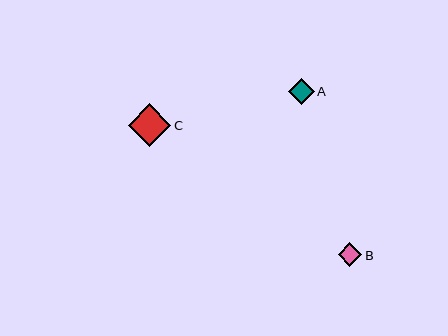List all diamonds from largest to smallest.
From largest to smallest: C, A, B.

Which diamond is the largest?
Diamond C is the largest with a size of approximately 42 pixels.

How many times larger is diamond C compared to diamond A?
Diamond C is approximately 1.7 times the size of diamond A.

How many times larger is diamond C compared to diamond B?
Diamond C is approximately 1.8 times the size of diamond B.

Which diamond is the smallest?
Diamond B is the smallest with a size of approximately 24 pixels.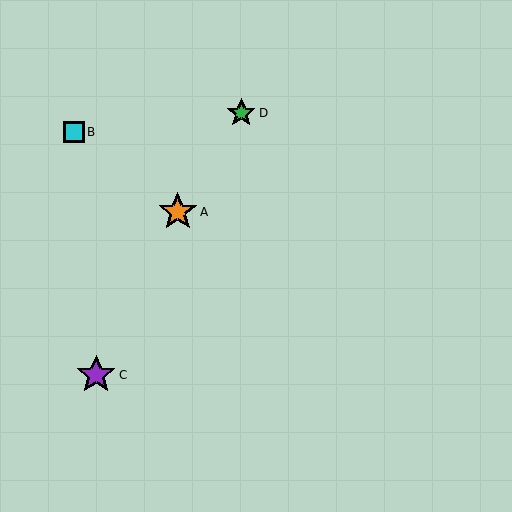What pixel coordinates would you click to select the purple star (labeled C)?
Click at (96, 375) to select the purple star C.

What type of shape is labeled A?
Shape A is an orange star.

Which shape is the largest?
The purple star (labeled C) is the largest.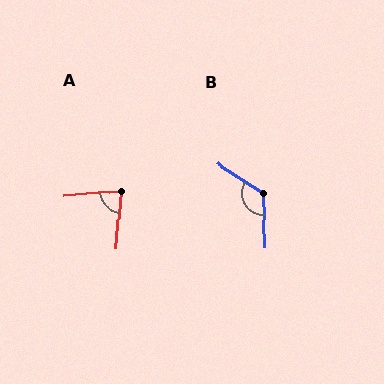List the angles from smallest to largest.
A (80°), B (125°).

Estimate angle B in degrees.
Approximately 125 degrees.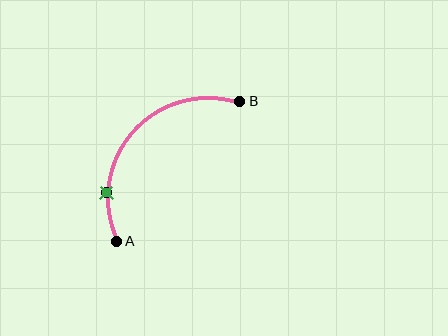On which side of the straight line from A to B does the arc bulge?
The arc bulges above and to the left of the straight line connecting A and B.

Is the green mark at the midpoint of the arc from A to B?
No. The green mark lies on the arc but is closer to endpoint A. The arc midpoint would be at the point on the curve equidistant along the arc from both A and B.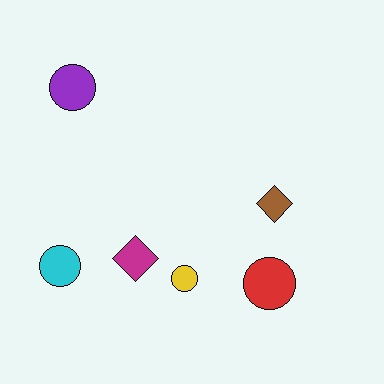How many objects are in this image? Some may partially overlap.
There are 6 objects.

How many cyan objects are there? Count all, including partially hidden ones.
There is 1 cyan object.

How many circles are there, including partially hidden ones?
There are 4 circles.